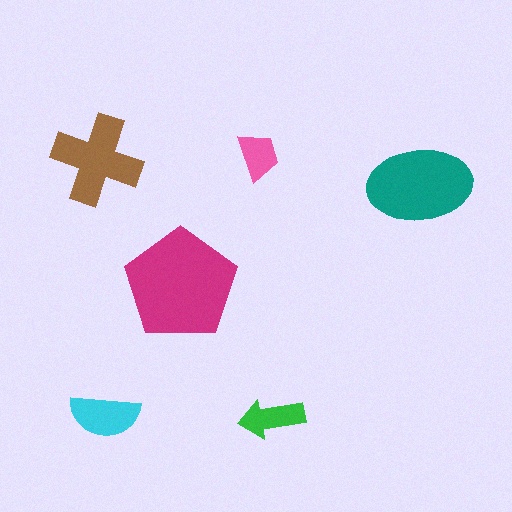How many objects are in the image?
There are 6 objects in the image.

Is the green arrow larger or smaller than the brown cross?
Smaller.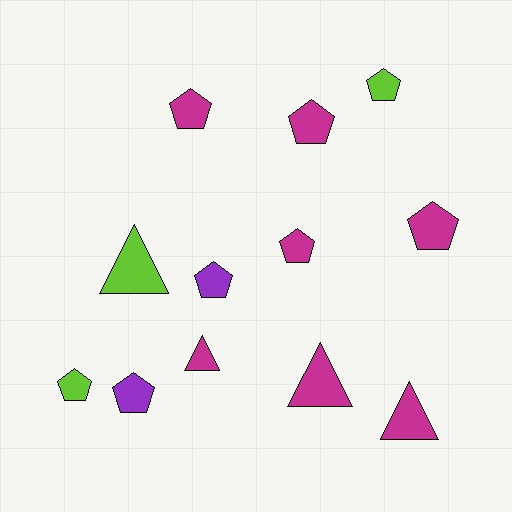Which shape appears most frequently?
Pentagon, with 8 objects.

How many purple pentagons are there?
There are 2 purple pentagons.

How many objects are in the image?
There are 12 objects.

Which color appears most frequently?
Magenta, with 7 objects.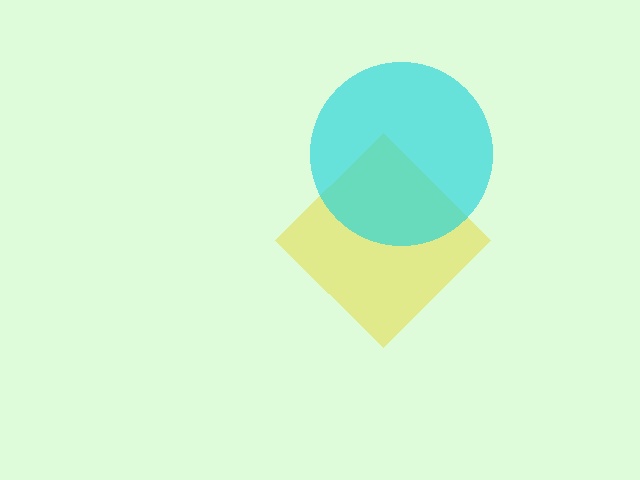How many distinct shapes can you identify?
There are 2 distinct shapes: a yellow diamond, a cyan circle.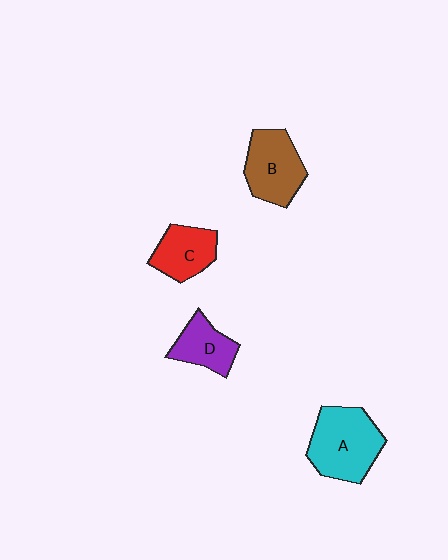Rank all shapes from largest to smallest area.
From largest to smallest: A (cyan), B (brown), C (red), D (purple).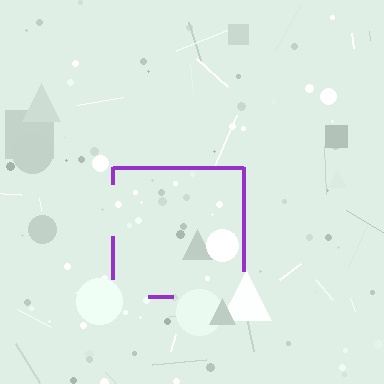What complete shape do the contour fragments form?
The contour fragments form a square.